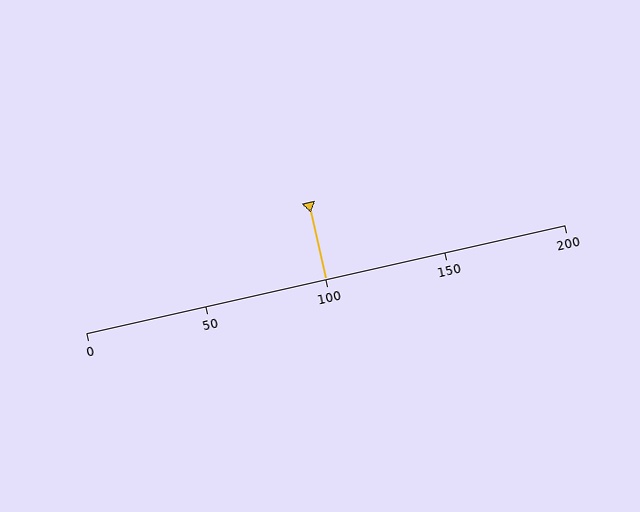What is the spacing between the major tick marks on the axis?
The major ticks are spaced 50 apart.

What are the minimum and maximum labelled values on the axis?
The axis runs from 0 to 200.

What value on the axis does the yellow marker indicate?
The marker indicates approximately 100.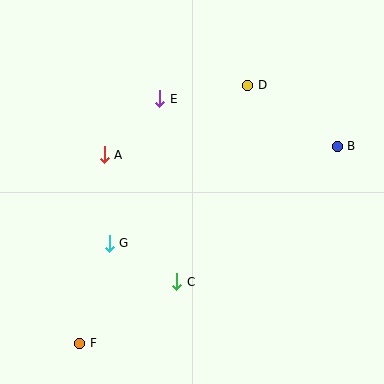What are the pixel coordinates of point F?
Point F is at (80, 343).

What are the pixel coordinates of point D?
Point D is at (248, 85).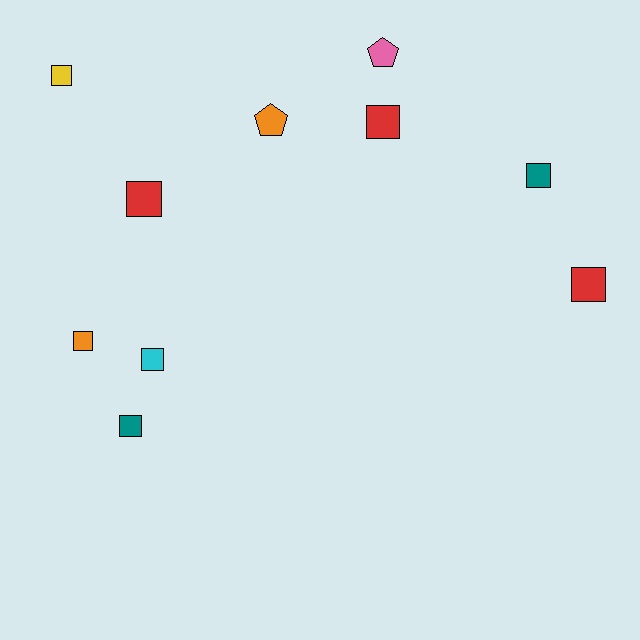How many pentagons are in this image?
There are 2 pentagons.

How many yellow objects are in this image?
There is 1 yellow object.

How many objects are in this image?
There are 10 objects.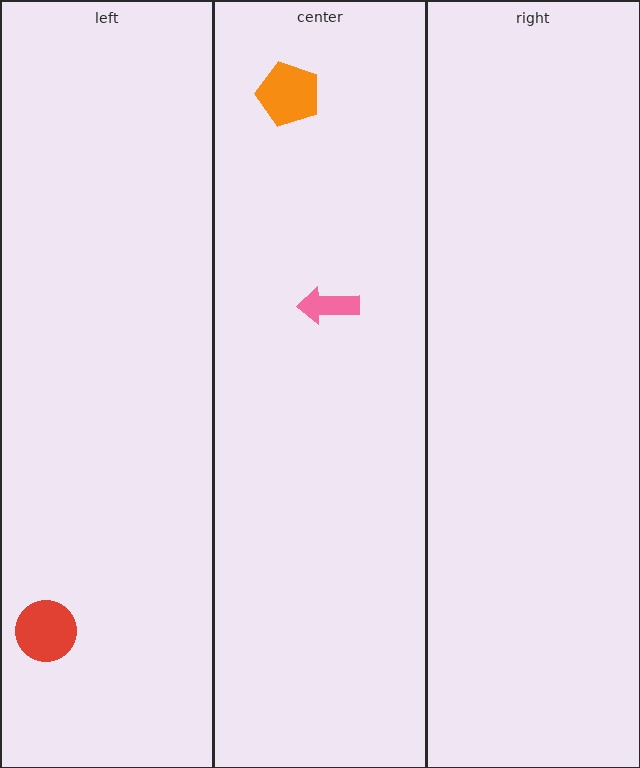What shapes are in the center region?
The orange pentagon, the pink arrow.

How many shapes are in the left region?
1.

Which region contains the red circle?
The left region.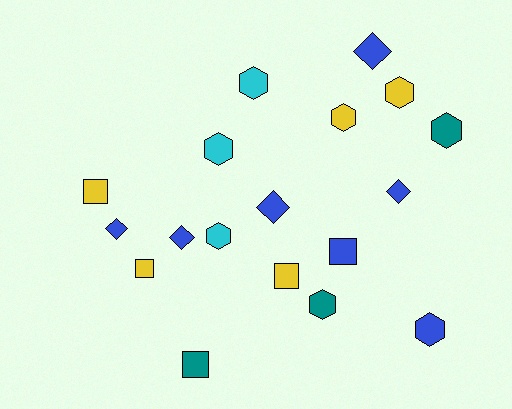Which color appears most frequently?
Blue, with 7 objects.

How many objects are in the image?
There are 18 objects.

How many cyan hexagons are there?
There are 3 cyan hexagons.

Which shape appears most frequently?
Hexagon, with 8 objects.